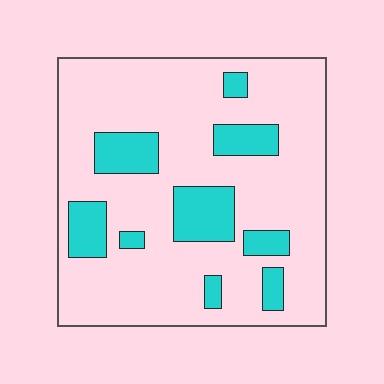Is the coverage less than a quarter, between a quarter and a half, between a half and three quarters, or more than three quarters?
Less than a quarter.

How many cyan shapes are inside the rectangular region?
9.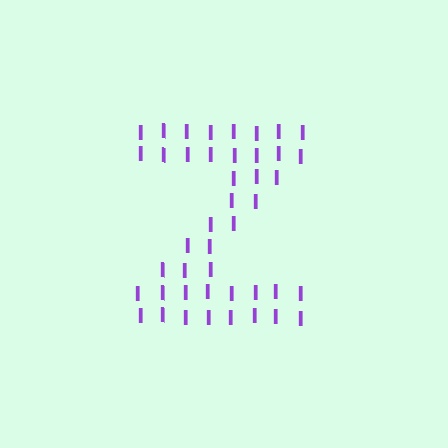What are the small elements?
The small elements are letter I's.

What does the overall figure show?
The overall figure shows the letter Z.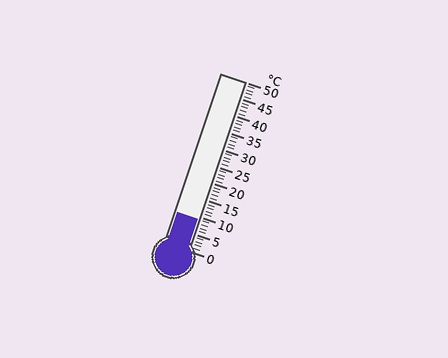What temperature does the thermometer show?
The thermometer shows approximately 9°C.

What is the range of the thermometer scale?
The thermometer scale ranges from 0°C to 50°C.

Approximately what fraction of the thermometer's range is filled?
The thermometer is filled to approximately 20% of its range.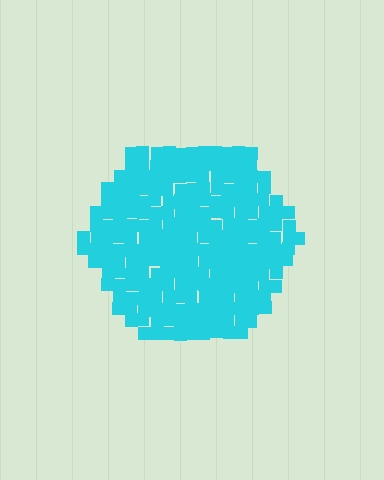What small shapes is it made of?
It is made of small squares.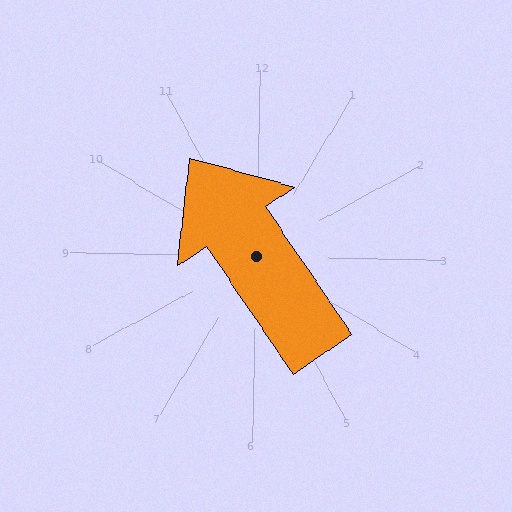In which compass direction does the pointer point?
Northwest.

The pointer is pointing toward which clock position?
Roughly 11 o'clock.